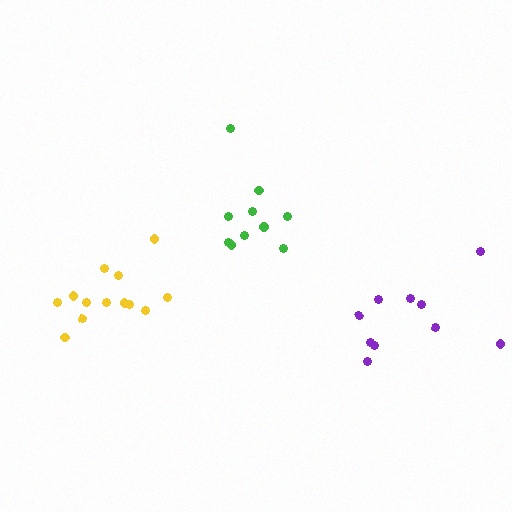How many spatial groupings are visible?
There are 3 spatial groupings.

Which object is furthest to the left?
The yellow cluster is leftmost.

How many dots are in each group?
Group 1: 10 dots, Group 2: 13 dots, Group 3: 10 dots (33 total).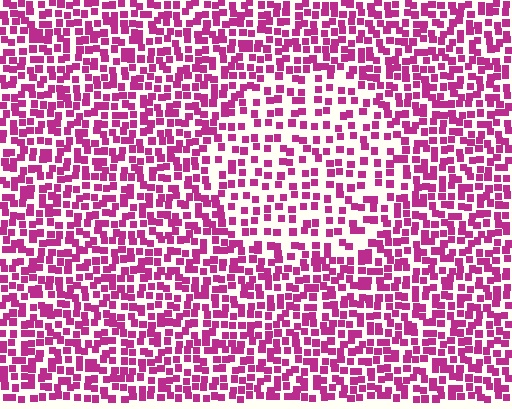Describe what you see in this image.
The image contains small magenta elements arranged at two different densities. A circle-shaped region is visible where the elements are less densely packed than the surrounding area.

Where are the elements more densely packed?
The elements are more densely packed outside the circle boundary.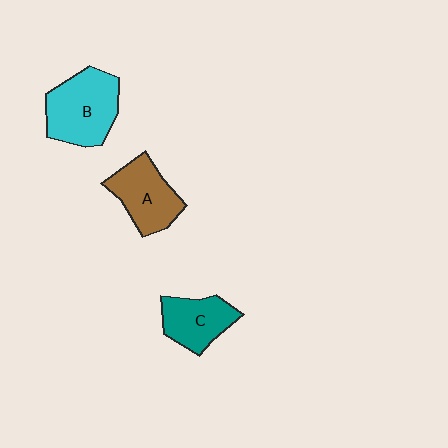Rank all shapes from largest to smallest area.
From largest to smallest: B (cyan), A (brown), C (teal).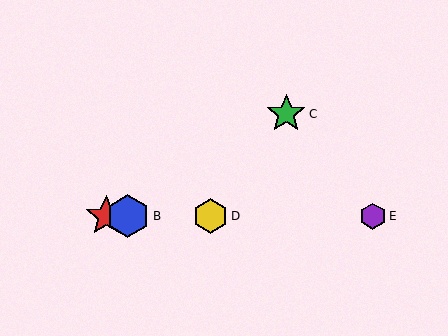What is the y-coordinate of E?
Object E is at y≈216.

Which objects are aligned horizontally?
Objects A, B, D, E are aligned horizontally.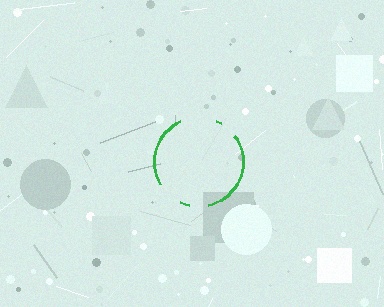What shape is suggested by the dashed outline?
The dashed outline suggests a circle.